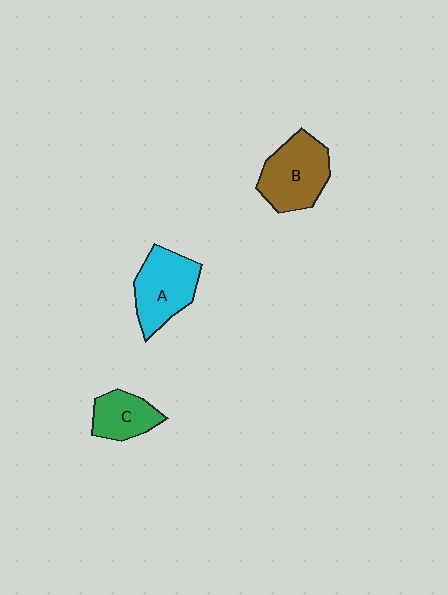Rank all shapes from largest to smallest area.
From largest to smallest: B (brown), A (cyan), C (green).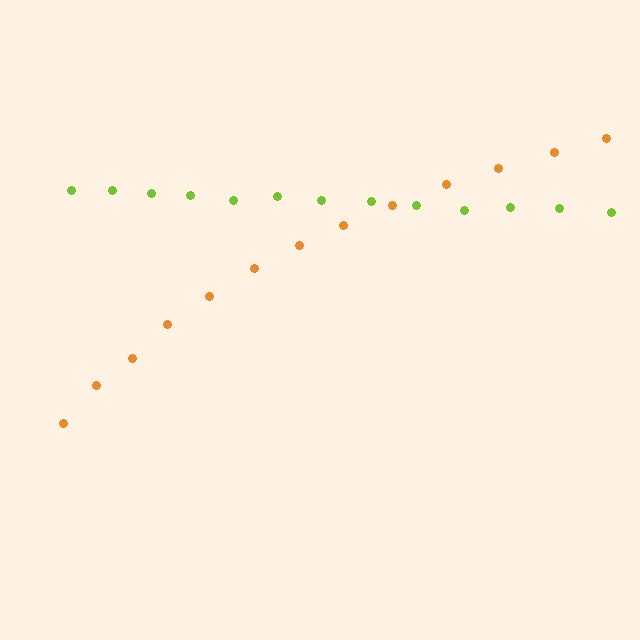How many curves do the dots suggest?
There are 2 distinct paths.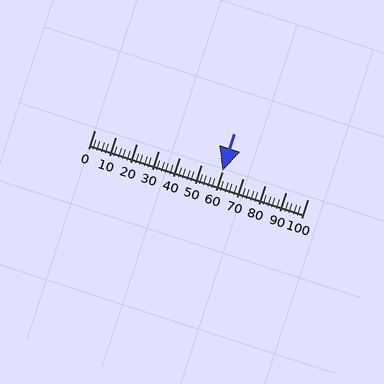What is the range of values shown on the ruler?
The ruler shows values from 0 to 100.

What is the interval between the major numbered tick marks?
The major tick marks are spaced 10 units apart.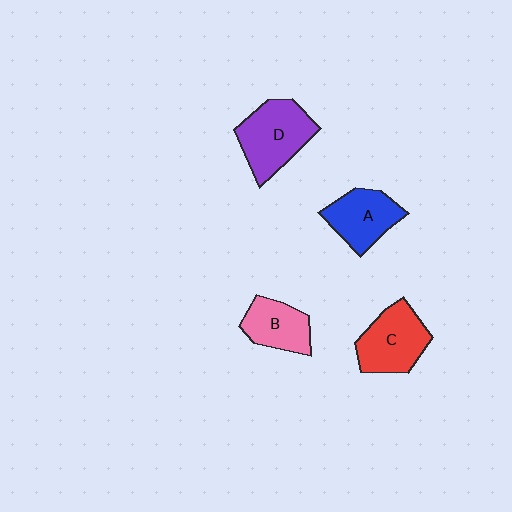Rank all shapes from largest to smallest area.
From largest to smallest: D (purple), C (red), A (blue), B (pink).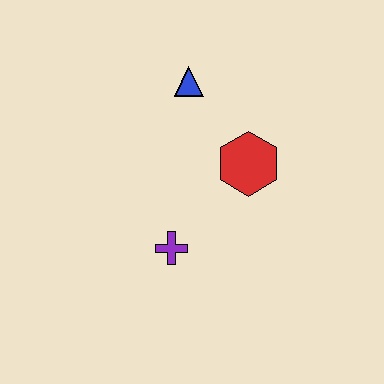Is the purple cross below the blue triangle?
Yes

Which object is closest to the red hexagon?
The blue triangle is closest to the red hexagon.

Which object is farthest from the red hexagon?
The purple cross is farthest from the red hexagon.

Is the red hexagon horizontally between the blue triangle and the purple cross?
No